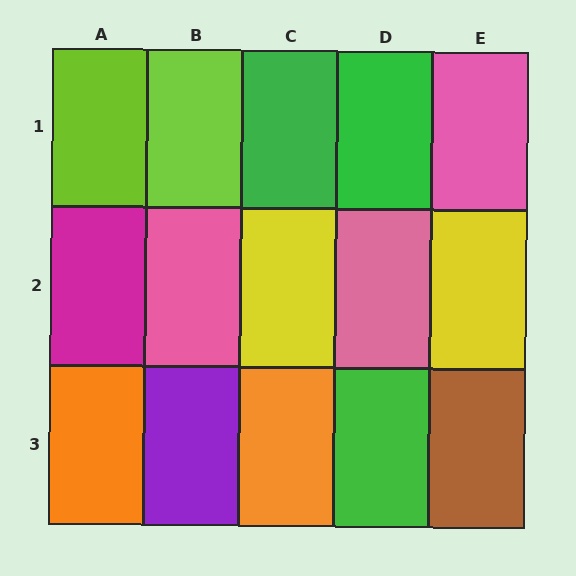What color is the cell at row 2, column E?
Yellow.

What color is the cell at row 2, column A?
Magenta.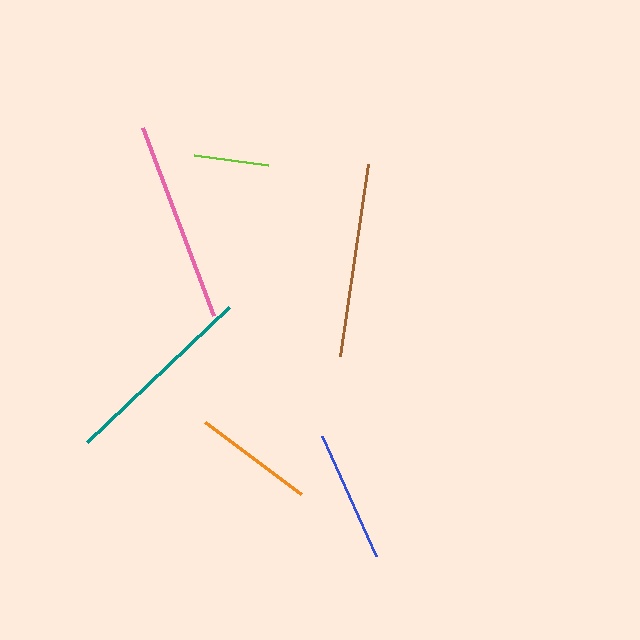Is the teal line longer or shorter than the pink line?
The pink line is longer than the teal line.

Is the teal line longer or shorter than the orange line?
The teal line is longer than the orange line.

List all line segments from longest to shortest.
From longest to shortest: pink, teal, brown, blue, orange, lime.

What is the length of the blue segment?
The blue segment is approximately 131 pixels long.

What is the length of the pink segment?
The pink segment is approximately 201 pixels long.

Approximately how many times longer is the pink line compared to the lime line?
The pink line is approximately 2.7 times the length of the lime line.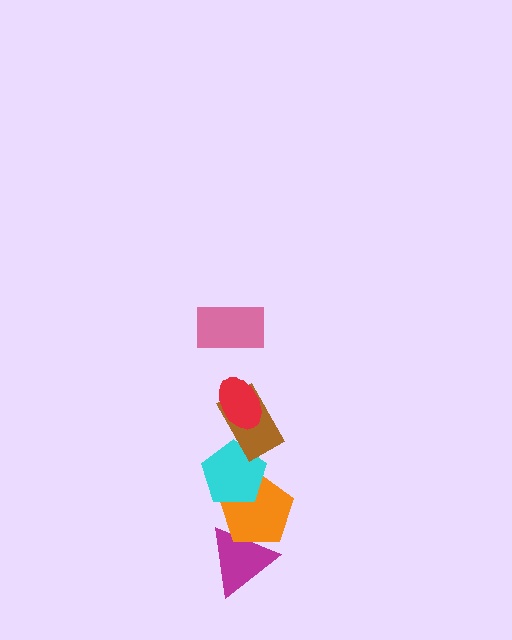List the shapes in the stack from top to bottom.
From top to bottom: the pink rectangle, the red ellipse, the brown rectangle, the cyan pentagon, the orange pentagon, the magenta triangle.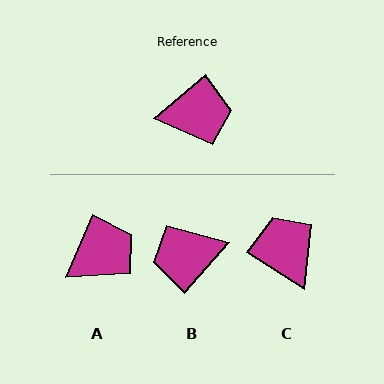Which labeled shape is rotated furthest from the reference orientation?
B, about 171 degrees away.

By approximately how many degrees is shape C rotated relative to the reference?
Approximately 108 degrees counter-clockwise.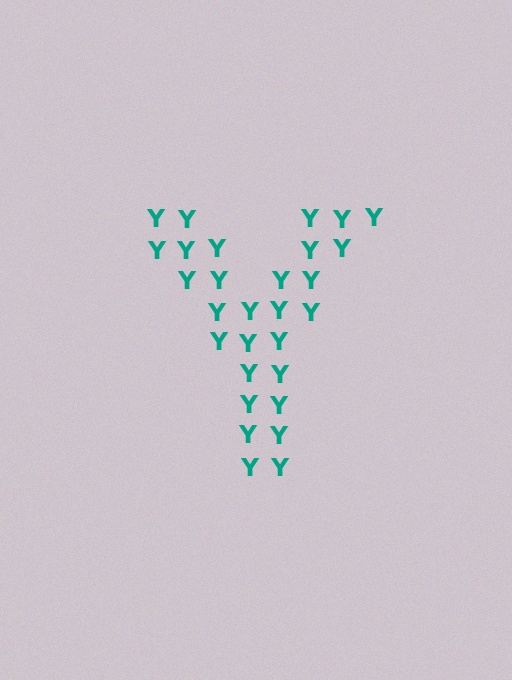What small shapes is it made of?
It is made of small letter Y's.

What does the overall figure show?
The overall figure shows the letter Y.